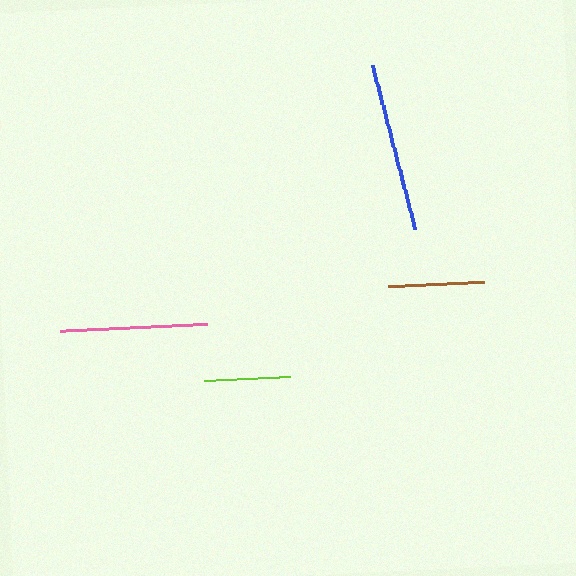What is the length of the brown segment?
The brown segment is approximately 95 pixels long.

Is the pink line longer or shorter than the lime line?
The pink line is longer than the lime line.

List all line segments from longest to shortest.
From longest to shortest: blue, pink, brown, lime.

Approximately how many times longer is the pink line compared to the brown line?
The pink line is approximately 1.5 times the length of the brown line.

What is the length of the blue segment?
The blue segment is approximately 169 pixels long.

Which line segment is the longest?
The blue line is the longest at approximately 169 pixels.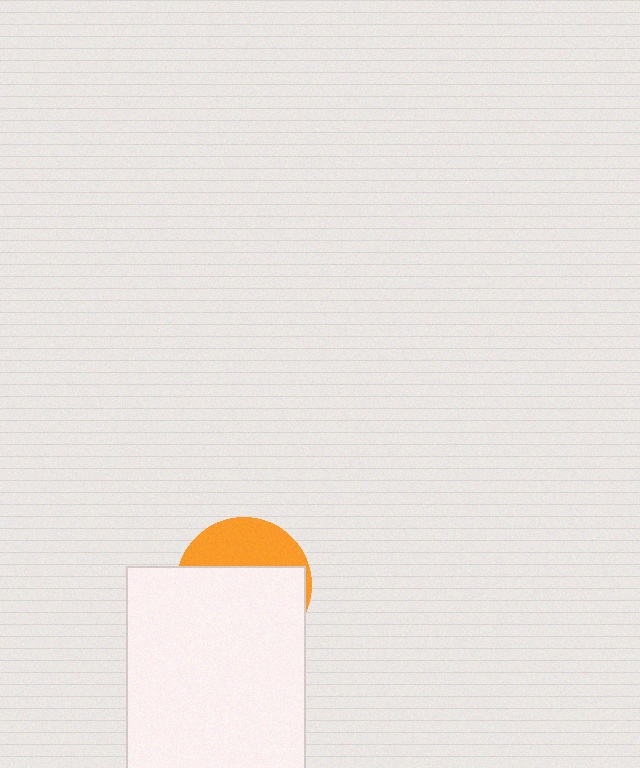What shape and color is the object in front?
The object in front is a white rectangle.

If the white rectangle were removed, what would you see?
You would see the complete orange circle.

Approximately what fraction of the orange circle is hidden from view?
Roughly 66% of the orange circle is hidden behind the white rectangle.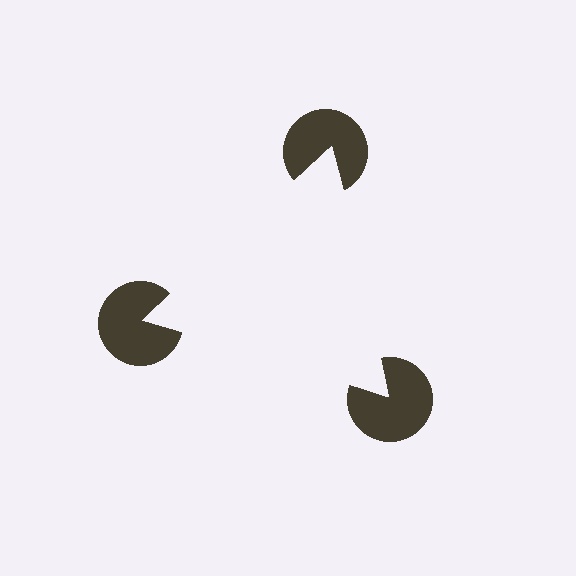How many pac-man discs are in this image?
There are 3 — one at each vertex of the illusory triangle.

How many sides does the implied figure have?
3 sides.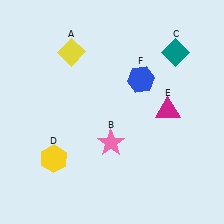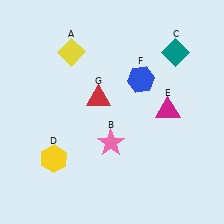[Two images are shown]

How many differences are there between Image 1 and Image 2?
There is 1 difference between the two images.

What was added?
A red triangle (G) was added in Image 2.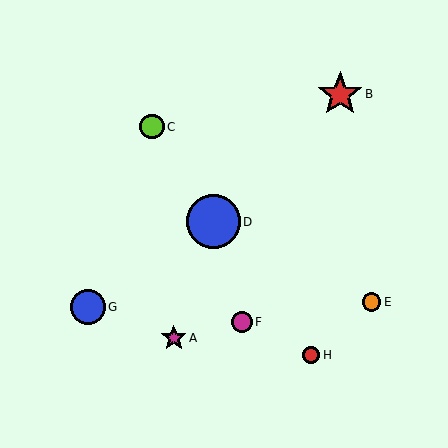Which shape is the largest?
The blue circle (labeled D) is the largest.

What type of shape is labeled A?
Shape A is a magenta star.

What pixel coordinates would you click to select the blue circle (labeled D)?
Click at (213, 222) to select the blue circle D.